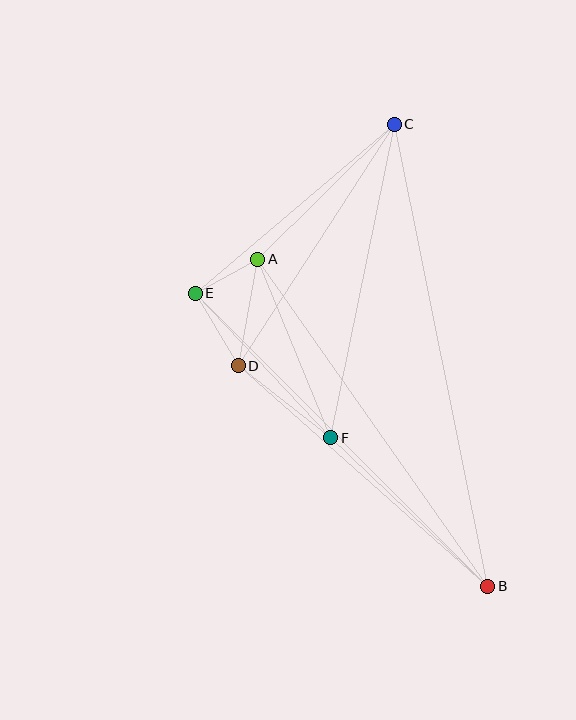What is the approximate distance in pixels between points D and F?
The distance between D and F is approximately 117 pixels.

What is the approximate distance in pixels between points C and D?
The distance between C and D is approximately 288 pixels.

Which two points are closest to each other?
Points A and E are closest to each other.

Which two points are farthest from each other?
Points B and C are farthest from each other.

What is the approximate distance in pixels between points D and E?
The distance between D and E is approximately 84 pixels.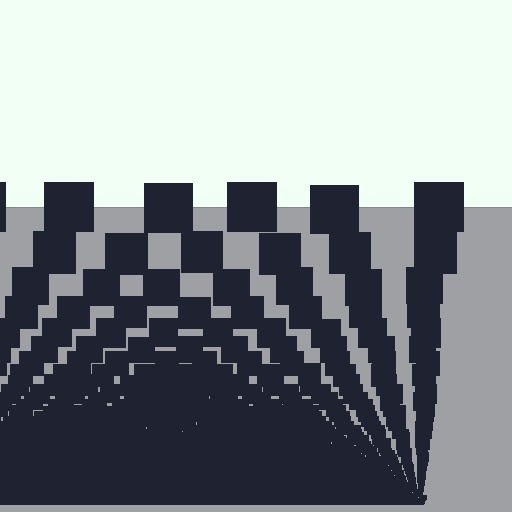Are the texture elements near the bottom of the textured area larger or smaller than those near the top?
Smaller. The gradient is inverted — elements near the bottom are smaller and denser.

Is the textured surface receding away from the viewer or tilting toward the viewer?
The surface appears to tilt toward the viewer. Texture elements get larger and sparser toward the top.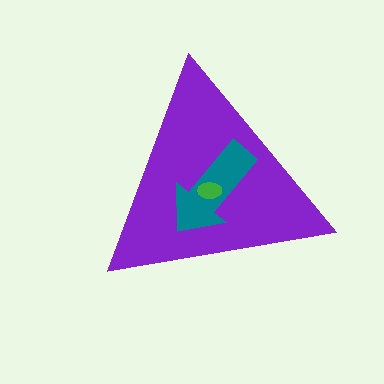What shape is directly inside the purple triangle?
The teal arrow.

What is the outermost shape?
The purple triangle.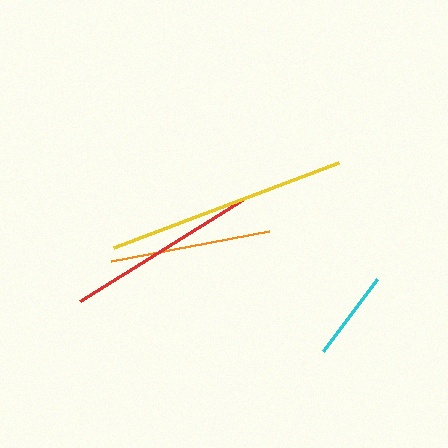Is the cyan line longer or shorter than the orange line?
The orange line is longer than the cyan line.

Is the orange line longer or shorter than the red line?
The red line is longer than the orange line.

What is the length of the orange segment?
The orange segment is approximately 161 pixels long.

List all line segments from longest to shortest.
From longest to shortest: yellow, red, orange, cyan.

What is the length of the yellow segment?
The yellow segment is approximately 241 pixels long.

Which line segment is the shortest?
The cyan line is the shortest at approximately 90 pixels.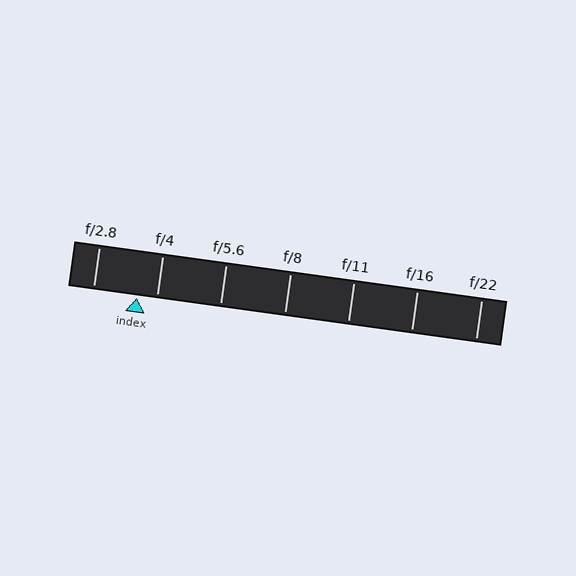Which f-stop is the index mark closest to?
The index mark is closest to f/4.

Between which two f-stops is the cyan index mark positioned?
The index mark is between f/2.8 and f/4.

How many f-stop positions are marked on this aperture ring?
There are 7 f-stop positions marked.